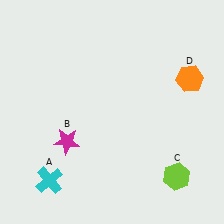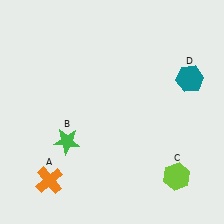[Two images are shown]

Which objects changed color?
A changed from cyan to orange. B changed from magenta to green. D changed from orange to teal.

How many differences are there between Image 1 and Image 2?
There are 3 differences between the two images.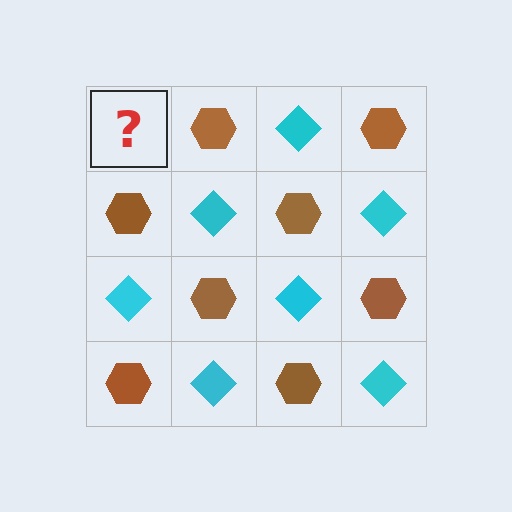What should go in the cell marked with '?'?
The missing cell should contain a cyan diamond.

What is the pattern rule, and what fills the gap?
The rule is that it alternates cyan diamond and brown hexagon in a checkerboard pattern. The gap should be filled with a cyan diamond.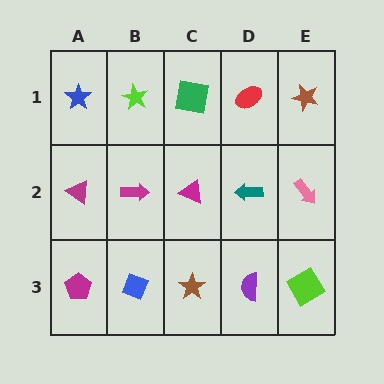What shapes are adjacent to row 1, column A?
A magenta triangle (row 2, column A), a lime star (row 1, column B).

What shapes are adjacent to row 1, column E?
A pink arrow (row 2, column E), a red ellipse (row 1, column D).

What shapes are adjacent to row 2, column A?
A blue star (row 1, column A), a magenta pentagon (row 3, column A), a magenta arrow (row 2, column B).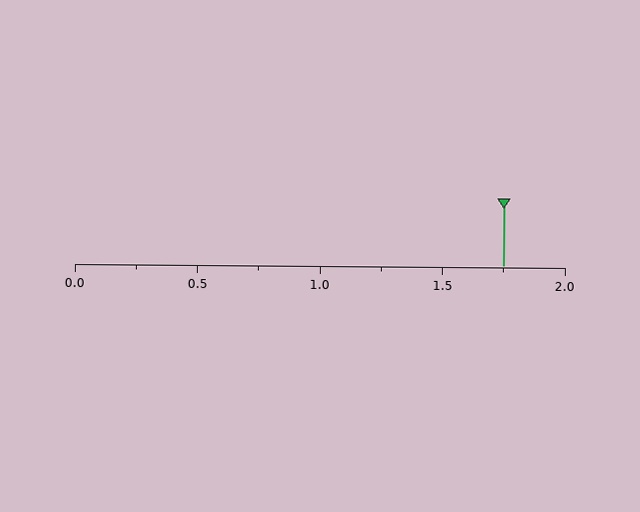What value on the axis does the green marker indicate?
The marker indicates approximately 1.75.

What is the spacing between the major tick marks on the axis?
The major ticks are spaced 0.5 apart.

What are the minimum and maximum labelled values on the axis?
The axis runs from 0.0 to 2.0.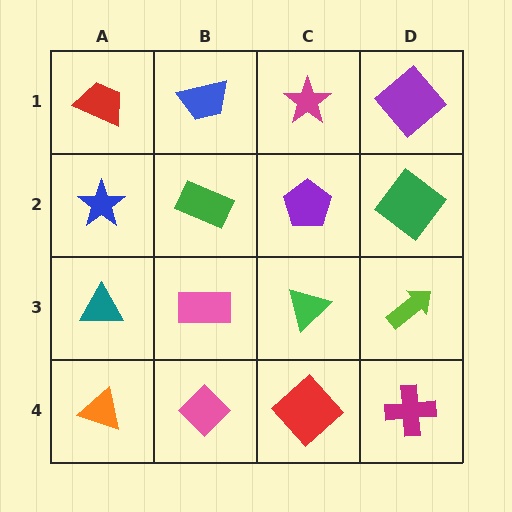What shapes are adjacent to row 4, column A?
A teal triangle (row 3, column A), a pink diamond (row 4, column B).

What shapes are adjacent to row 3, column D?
A green diamond (row 2, column D), a magenta cross (row 4, column D), a green triangle (row 3, column C).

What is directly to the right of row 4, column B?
A red diamond.